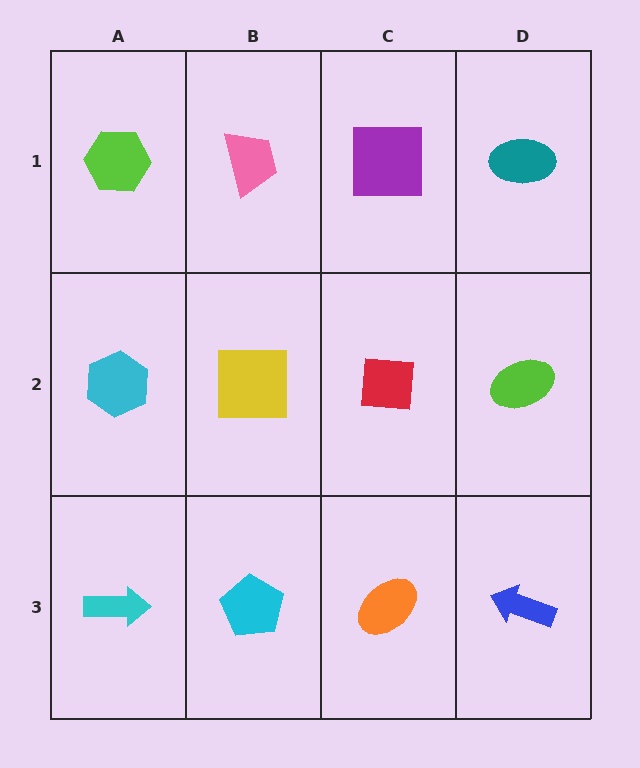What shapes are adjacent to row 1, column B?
A yellow square (row 2, column B), a lime hexagon (row 1, column A), a purple square (row 1, column C).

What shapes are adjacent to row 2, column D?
A teal ellipse (row 1, column D), a blue arrow (row 3, column D), a red square (row 2, column C).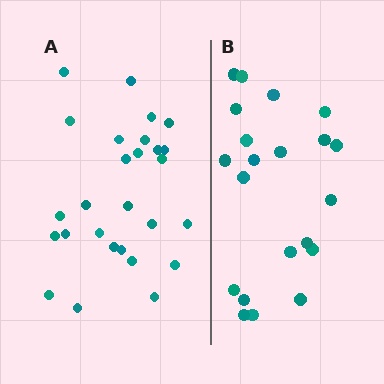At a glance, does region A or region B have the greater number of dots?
Region A (the left region) has more dots.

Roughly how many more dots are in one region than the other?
Region A has about 6 more dots than region B.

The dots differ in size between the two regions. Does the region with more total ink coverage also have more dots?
No. Region B has more total ink coverage because its dots are larger, but region A actually contains more individual dots. Total area can be misleading — the number of items is what matters here.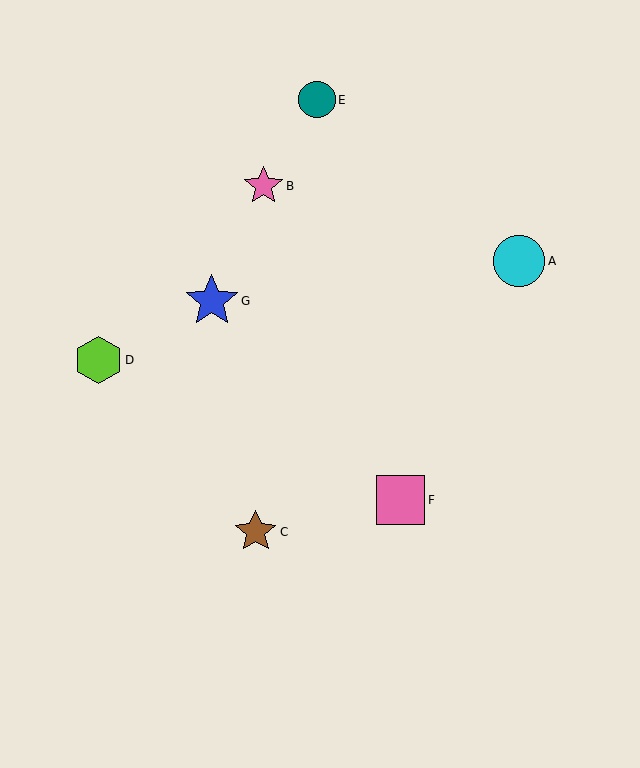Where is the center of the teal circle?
The center of the teal circle is at (317, 100).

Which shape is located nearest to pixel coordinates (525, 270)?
The cyan circle (labeled A) at (519, 261) is nearest to that location.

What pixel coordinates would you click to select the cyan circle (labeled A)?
Click at (519, 261) to select the cyan circle A.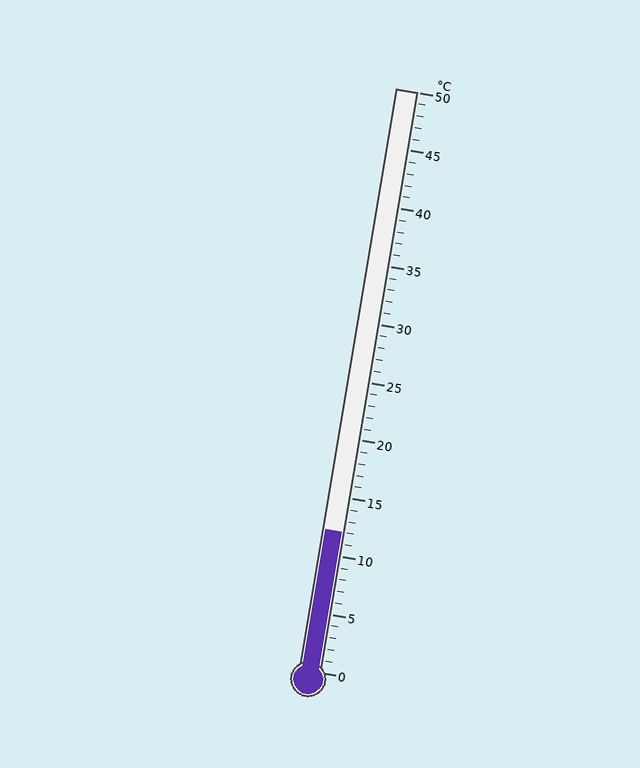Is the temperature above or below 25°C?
The temperature is below 25°C.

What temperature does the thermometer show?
The thermometer shows approximately 12°C.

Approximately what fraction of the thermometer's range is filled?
The thermometer is filled to approximately 25% of its range.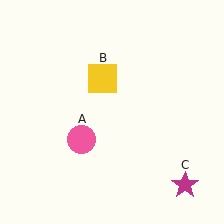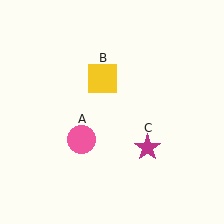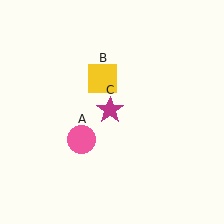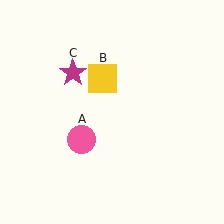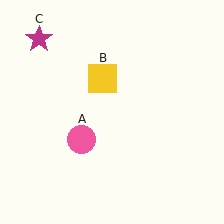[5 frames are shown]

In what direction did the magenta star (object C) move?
The magenta star (object C) moved up and to the left.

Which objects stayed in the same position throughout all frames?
Pink circle (object A) and yellow square (object B) remained stationary.